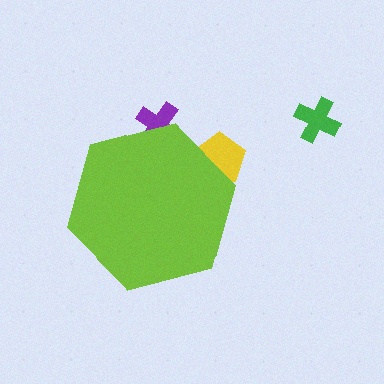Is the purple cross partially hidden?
Yes, the purple cross is partially hidden behind the lime hexagon.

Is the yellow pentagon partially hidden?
Yes, the yellow pentagon is partially hidden behind the lime hexagon.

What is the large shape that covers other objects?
A lime hexagon.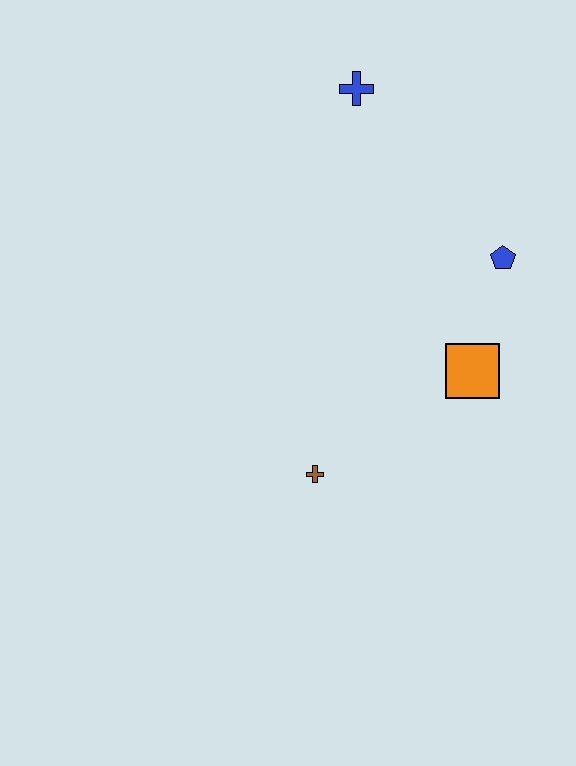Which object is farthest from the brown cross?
The blue cross is farthest from the brown cross.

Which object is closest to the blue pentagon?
The orange square is closest to the blue pentagon.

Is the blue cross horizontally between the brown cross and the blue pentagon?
Yes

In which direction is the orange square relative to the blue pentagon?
The orange square is below the blue pentagon.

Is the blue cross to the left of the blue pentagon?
Yes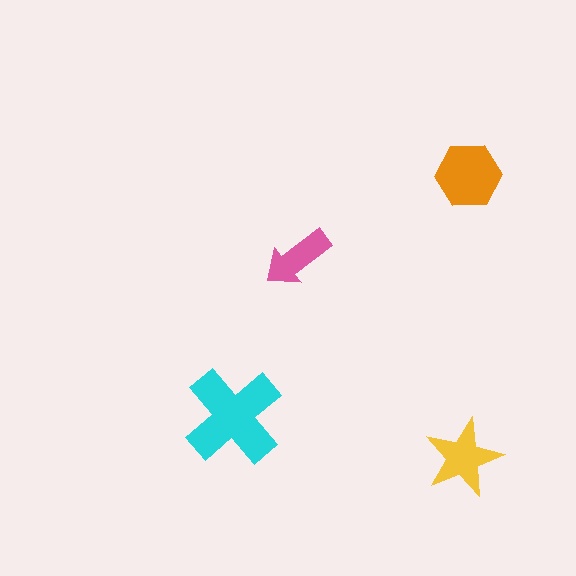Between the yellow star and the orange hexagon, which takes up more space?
The orange hexagon.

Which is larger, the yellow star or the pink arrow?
The yellow star.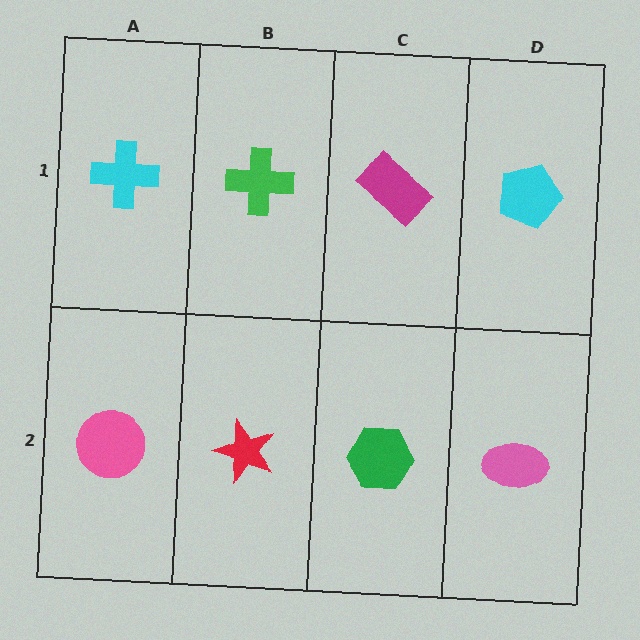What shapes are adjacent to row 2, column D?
A cyan pentagon (row 1, column D), a green hexagon (row 2, column C).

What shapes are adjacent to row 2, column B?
A green cross (row 1, column B), a pink circle (row 2, column A), a green hexagon (row 2, column C).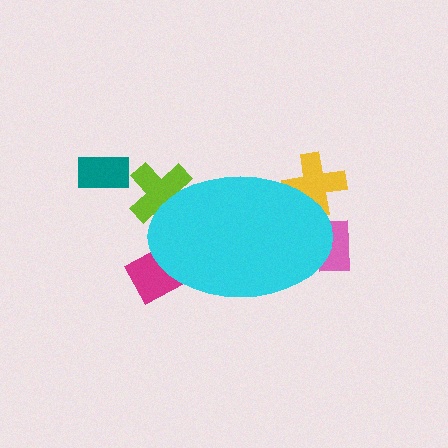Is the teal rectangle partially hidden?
No, the teal rectangle is fully visible.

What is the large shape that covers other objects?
A cyan ellipse.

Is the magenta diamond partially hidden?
Yes, the magenta diamond is partially hidden behind the cyan ellipse.